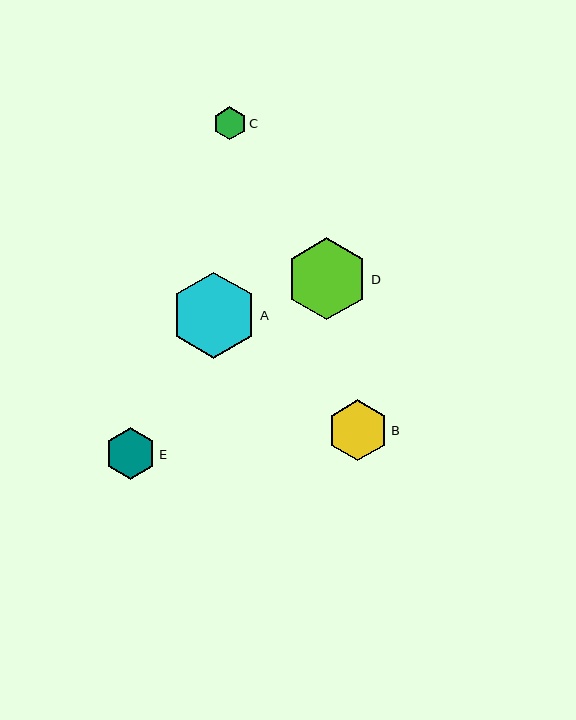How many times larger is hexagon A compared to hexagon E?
Hexagon A is approximately 1.7 times the size of hexagon E.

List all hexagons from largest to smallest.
From largest to smallest: A, D, B, E, C.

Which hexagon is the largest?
Hexagon A is the largest with a size of approximately 86 pixels.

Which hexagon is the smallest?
Hexagon C is the smallest with a size of approximately 33 pixels.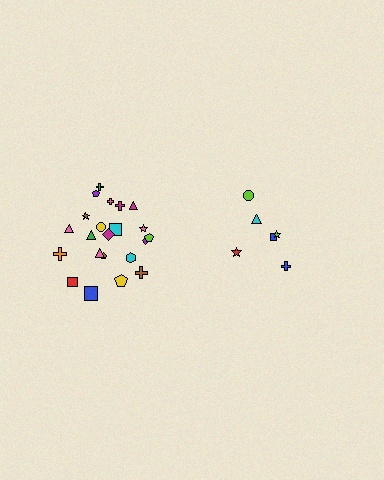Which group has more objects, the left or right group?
The left group.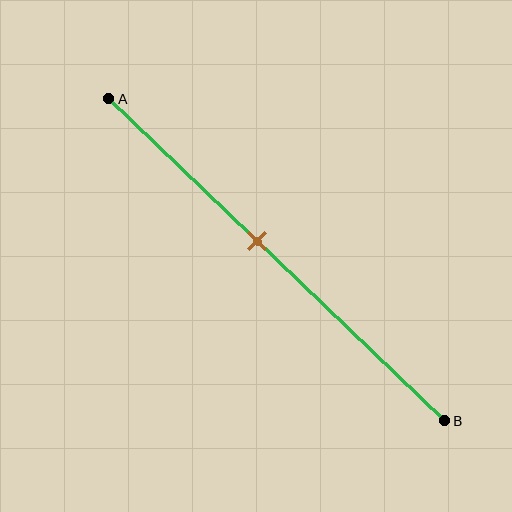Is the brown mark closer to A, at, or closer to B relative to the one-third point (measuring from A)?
The brown mark is closer to point B than the one-third point of segment AB.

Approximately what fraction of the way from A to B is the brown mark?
The brown mark is approximately 45% of the way from A to B.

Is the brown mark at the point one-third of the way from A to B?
No, the mark is at about 45% from A, not at the 33% one-third point.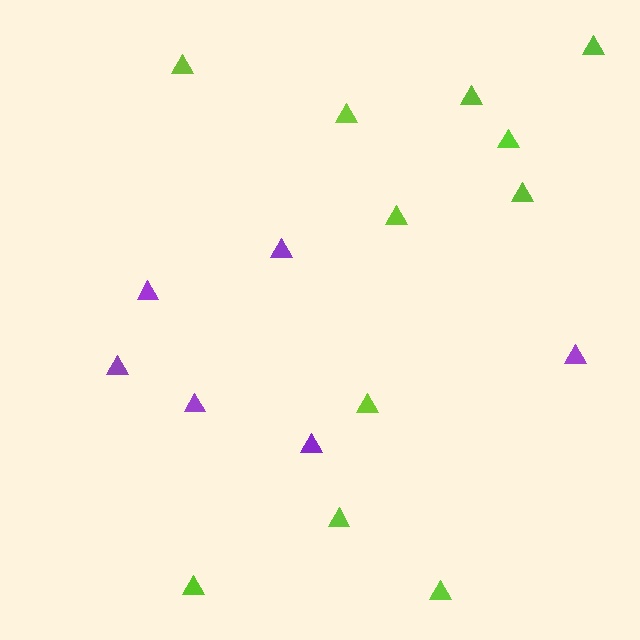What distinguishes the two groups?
There are 2 groups: one group of lime triangles (11) and one group of purple triangles (6).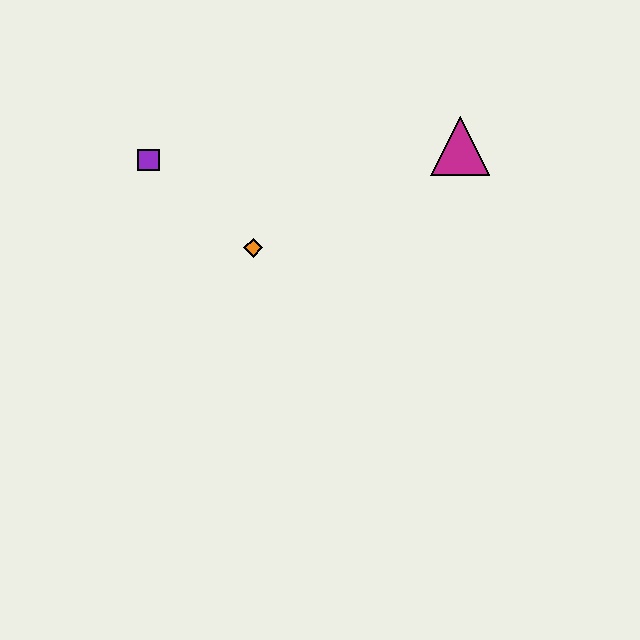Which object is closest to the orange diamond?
The purple square is closest to the orange diamond.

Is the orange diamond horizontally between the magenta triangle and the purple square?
Yes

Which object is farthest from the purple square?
The magenta triangle is farthest from the purple square.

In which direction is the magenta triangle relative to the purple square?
The magenta triangle is to the right of the purple square.